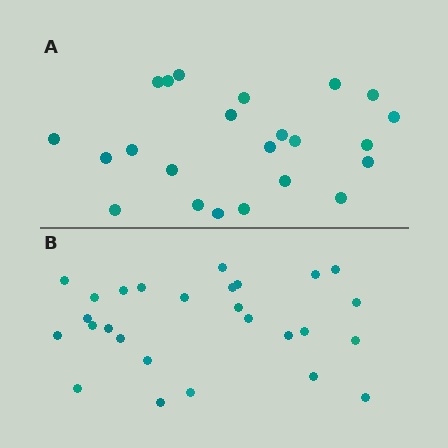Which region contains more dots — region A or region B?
Region B (the bottom region) has more dots.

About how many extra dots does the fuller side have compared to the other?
Region B has about 4 more dots than region A.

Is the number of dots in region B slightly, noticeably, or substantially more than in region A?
Region B has only slightly more — the two regions are fairly close. The ratio is roughly 1.2 to 1.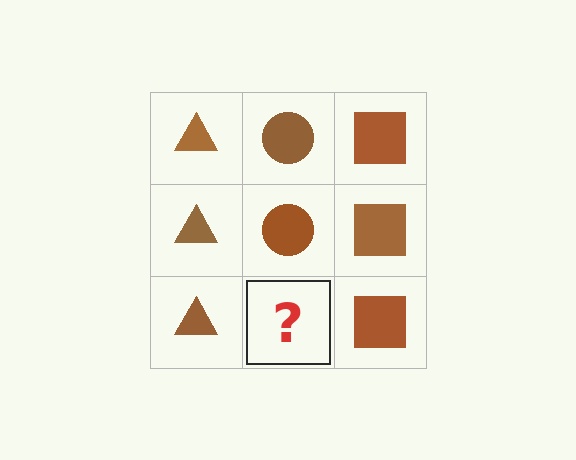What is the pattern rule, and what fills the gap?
The rule is that each column has a consistent shape. The gap should be filled with a brown circle.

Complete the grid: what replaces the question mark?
The question mark should be replaced with a brown circle.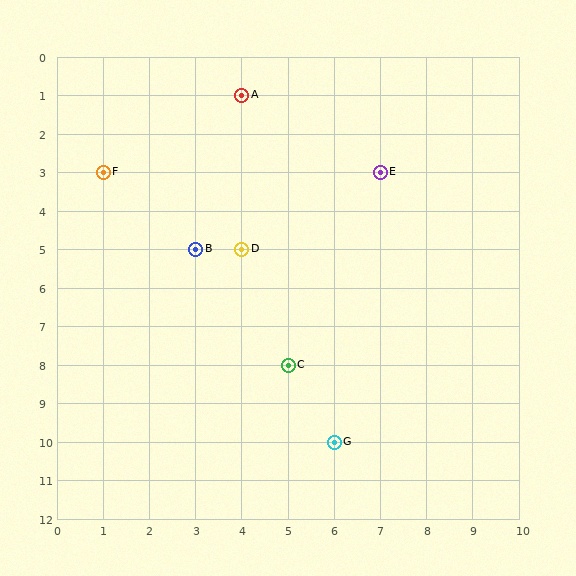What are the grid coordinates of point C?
Point C is at grid coordinates (5, 8).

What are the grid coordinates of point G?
Point G is at grid coordinates (6, 10).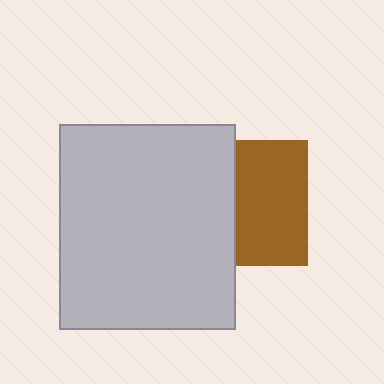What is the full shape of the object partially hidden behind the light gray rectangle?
The partially hidden object is a brown square.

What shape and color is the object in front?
The object in front is a light gray rectangle.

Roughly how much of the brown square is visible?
About half of it is visible (roughly 57%).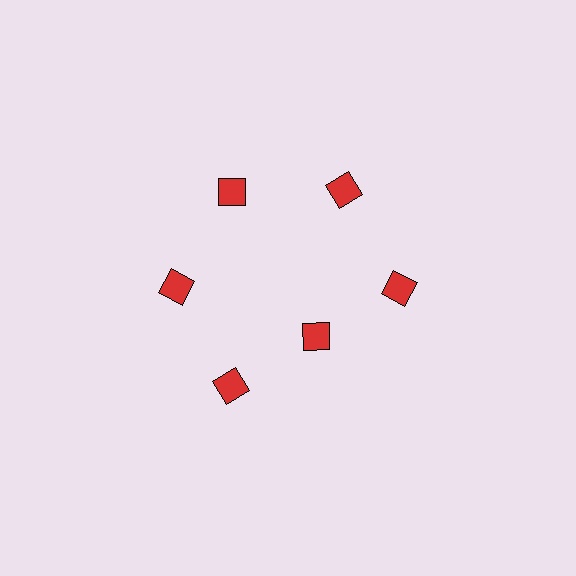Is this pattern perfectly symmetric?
No. The 6 red diamonds are arranged in a ring, but one element near the 5 o'clock position is pulled inward toward the center, breaking the 6-fold rotational symmetry.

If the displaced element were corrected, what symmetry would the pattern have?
It would have 6-fold rotational symmetry — the pattern would map onto itself every 60 degrees.